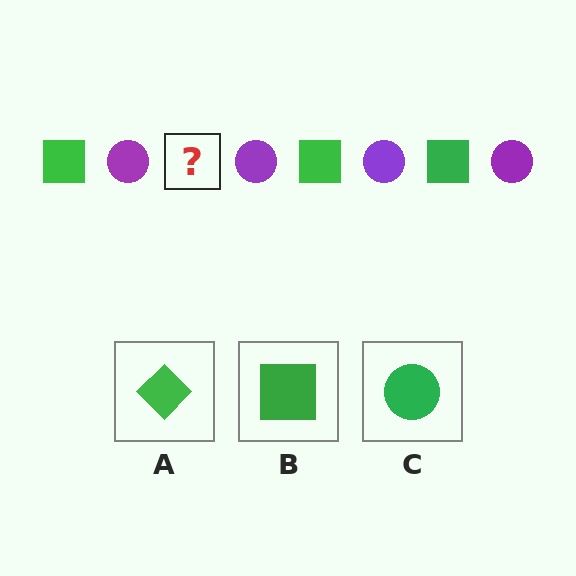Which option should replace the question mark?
Option B.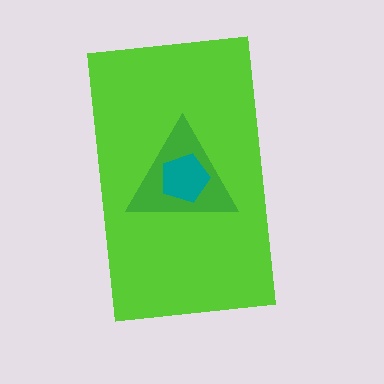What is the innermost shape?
The teal pentagon.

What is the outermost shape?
The lime rectangle.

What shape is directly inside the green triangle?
The teal pentagon.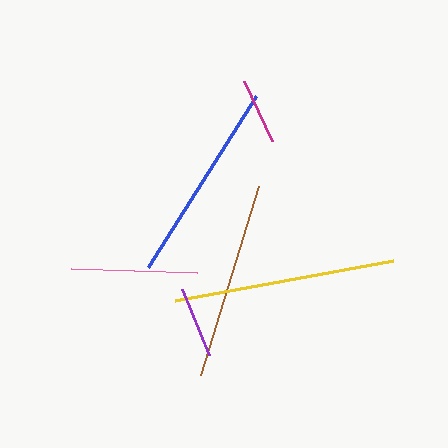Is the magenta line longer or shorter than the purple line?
The purple line is longer than the magenta line.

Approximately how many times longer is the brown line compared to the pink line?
The brown line is approximately 1.6 times the length of the pink line.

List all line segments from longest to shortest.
From longest to shortest: yellow, blue, brown, pink, purple, magenta.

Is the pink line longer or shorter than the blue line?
The blue line is longer than the pink line.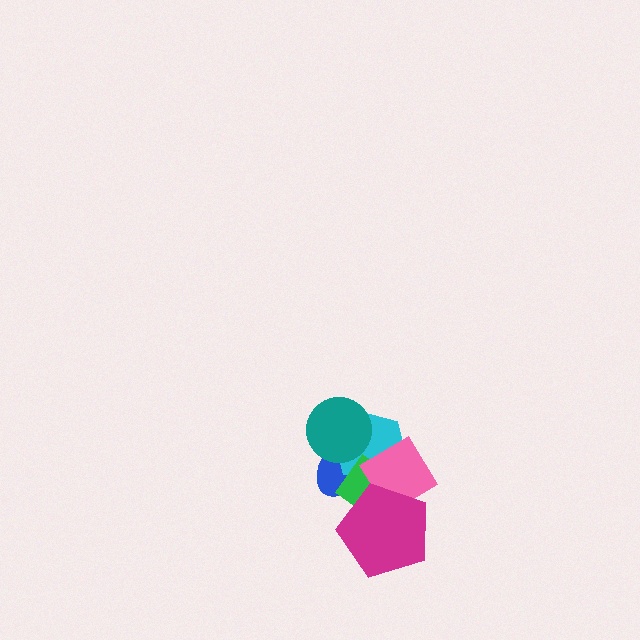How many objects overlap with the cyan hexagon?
4 objects overlap with the cyan hexagon.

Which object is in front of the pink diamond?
The magenta pentagon is in front of the pink diamond.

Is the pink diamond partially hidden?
Yes, it is partially covered by another shape.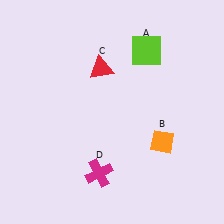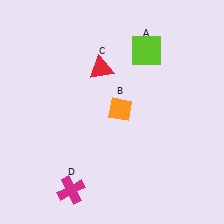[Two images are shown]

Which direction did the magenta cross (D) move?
The magenta cross (D) moved left.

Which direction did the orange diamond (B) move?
The orange diamond (B) moved left.